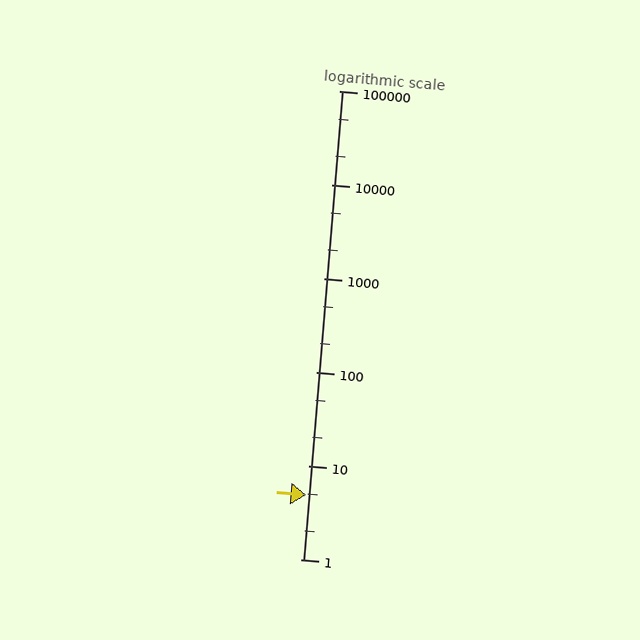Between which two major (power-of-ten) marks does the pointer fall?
The pointer is between 1 and 10.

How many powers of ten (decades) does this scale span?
The scale spans 5 decades, from 1 to 100000.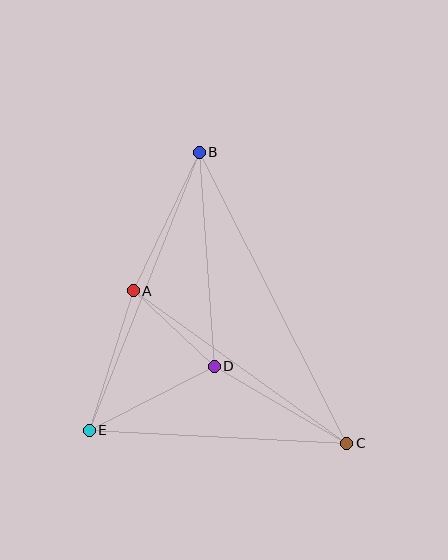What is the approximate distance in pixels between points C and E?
The distance between C and E is approximately 258 pixels.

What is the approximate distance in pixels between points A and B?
The distance between A and B is approximately 153 pixels.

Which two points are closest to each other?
Points A and D are closest to each other.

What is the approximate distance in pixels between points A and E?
The distance between A and E is approximately 146 pixels.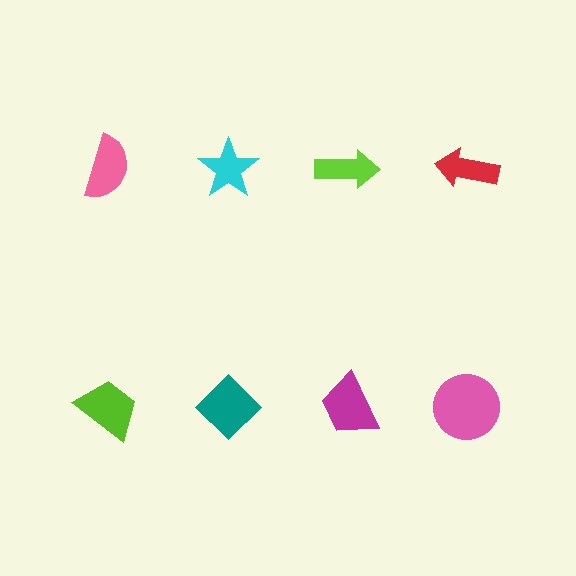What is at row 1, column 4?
A red arrow.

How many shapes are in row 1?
4 shapes.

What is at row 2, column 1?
A lime trapezoid.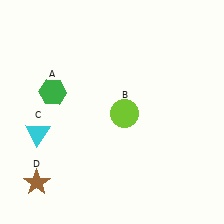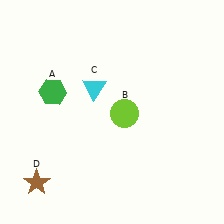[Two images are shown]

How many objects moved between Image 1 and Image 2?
1 object moved between the two images.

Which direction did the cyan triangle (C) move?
The cyan triangle (C) moved right.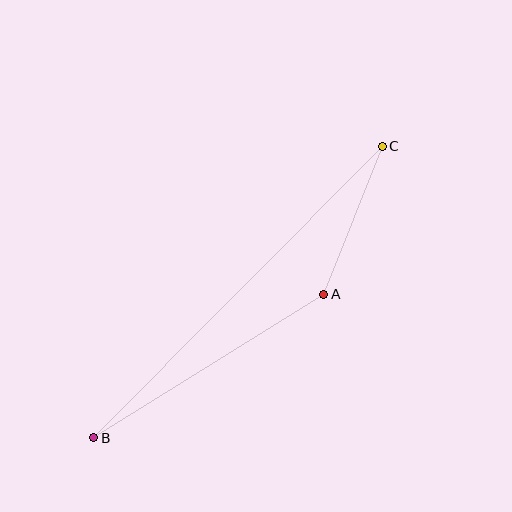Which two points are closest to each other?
Points A and C are closest to each other.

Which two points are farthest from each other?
Points B and C are farthest from each other.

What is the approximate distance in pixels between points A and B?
The distance between A and B is approximately 271 pixels.